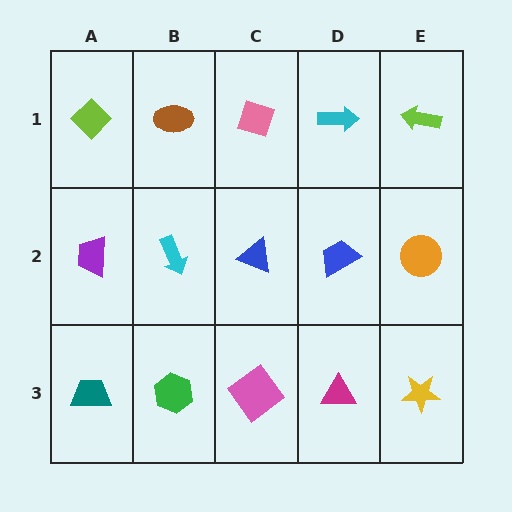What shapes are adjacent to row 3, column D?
A blue trapezoid (row 2, column D), a pink diamond (row 3, column C), a yellow star (row 3, column E).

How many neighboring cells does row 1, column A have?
2.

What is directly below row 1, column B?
A cyan arrow.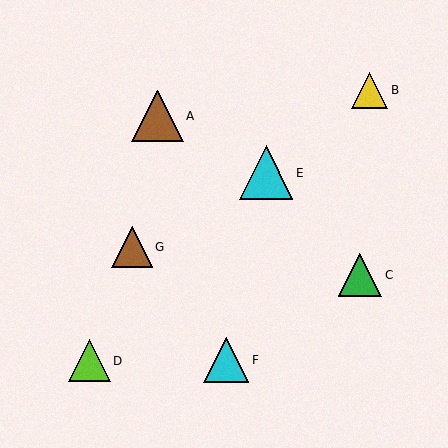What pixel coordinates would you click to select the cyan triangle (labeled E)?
Click at (266, 173) to select the cyan triangle E.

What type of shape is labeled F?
Shape F is a cyan triangle.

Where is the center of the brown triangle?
The center of the brown triangle is at (132, 247).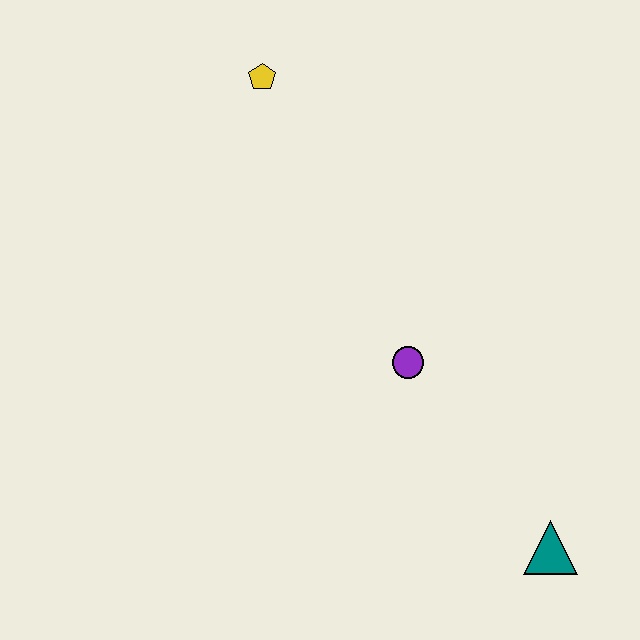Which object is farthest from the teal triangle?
The yellow pentagon is farthest from the teal triangle.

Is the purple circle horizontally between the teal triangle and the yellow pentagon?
Yes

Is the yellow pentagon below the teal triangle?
No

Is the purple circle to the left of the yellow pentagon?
No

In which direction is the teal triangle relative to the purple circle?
The teal triangle is below the purple circle.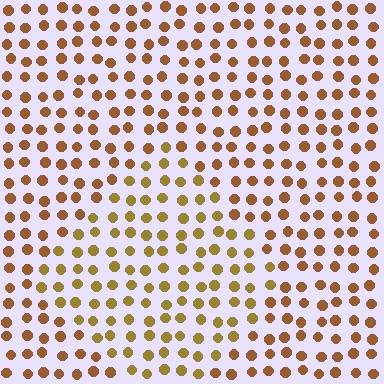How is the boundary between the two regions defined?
The boundary is defined purely by a slight shift in hue (about 23 degrees). Spacing, size, and orientation are identical on both sides.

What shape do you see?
I see a diamond.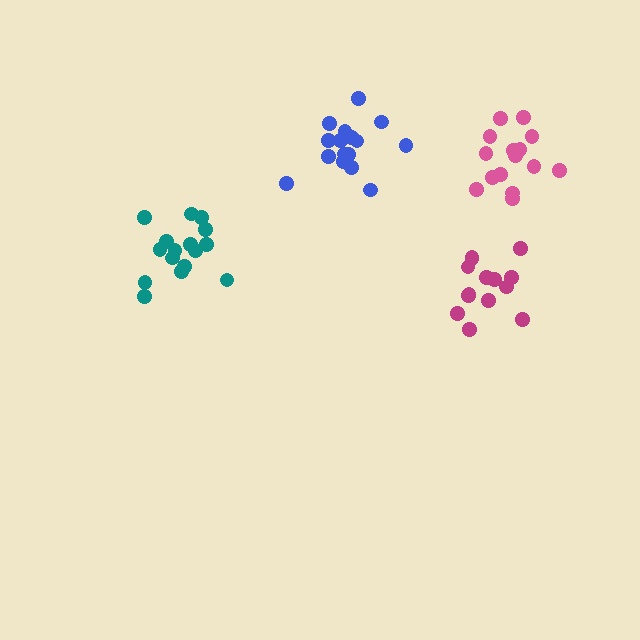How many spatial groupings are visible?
There are 4 spatial groupings.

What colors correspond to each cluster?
The clusters are colored: teal, magenta, blue, pink.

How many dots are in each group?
Group 1: 16 dots, Group 2: 14 dots, Group 3: 17 dots, Group 4: 15 dots (62 total).